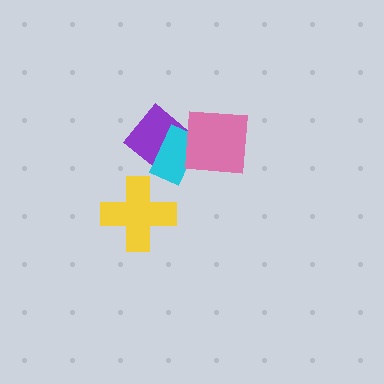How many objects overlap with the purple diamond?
2 objects overlap with the purple diamond.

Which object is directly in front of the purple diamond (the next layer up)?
The cyan rectangle is directly in front of the purple diamond.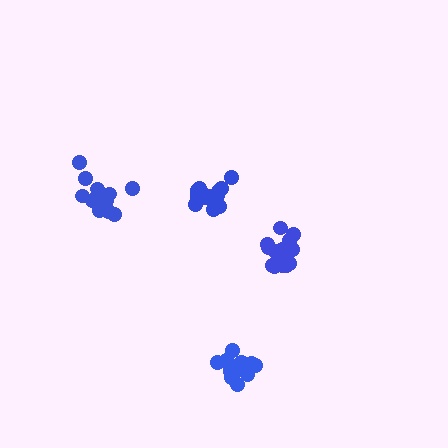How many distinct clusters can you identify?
There are 4 distinct clusters.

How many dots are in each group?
Group 1: 13 dots, Group 2: 17 dots, Group 3: 16 dots, Group 4: 14 dots (60 total).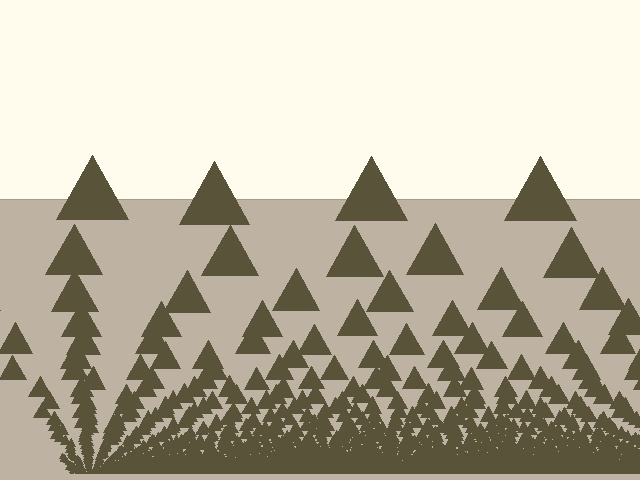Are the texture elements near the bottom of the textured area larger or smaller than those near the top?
Smaller. The gradient is inverted — elements near the bottom are smaller and denser.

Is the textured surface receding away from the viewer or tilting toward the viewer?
The surface appears to tilt toward the viewer. Texture elements get larger and sparser toward the top.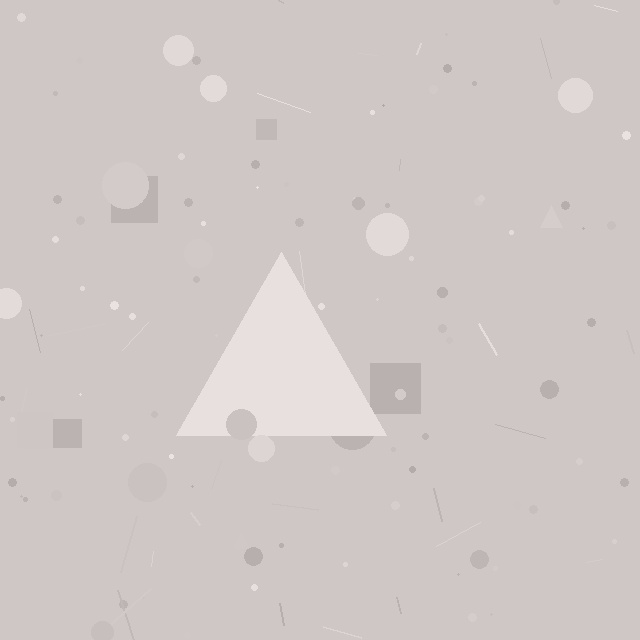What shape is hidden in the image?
A triangle is hidden in the image.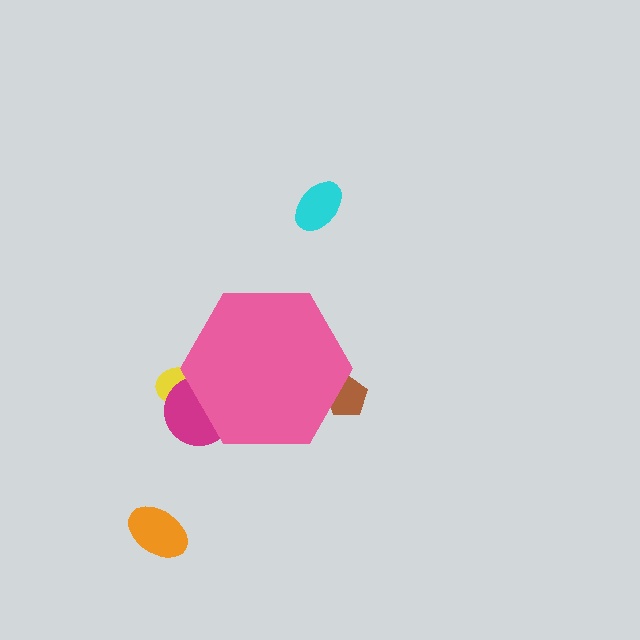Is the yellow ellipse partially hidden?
Yes, the yellow ellipse is partially hidden behind the pink hexagon.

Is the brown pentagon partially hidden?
Yes, the brown pentagon is partially hidden behind the pink hexagon.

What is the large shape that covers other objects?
A pink hexagon.